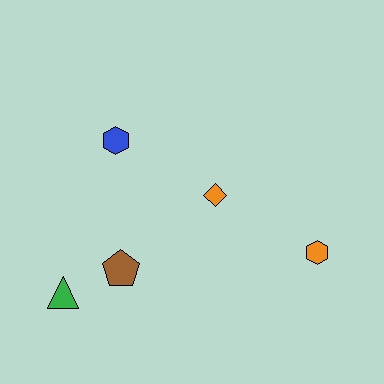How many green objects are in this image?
There is 1 green object.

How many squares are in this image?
There are no squares.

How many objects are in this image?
There are 5 objects.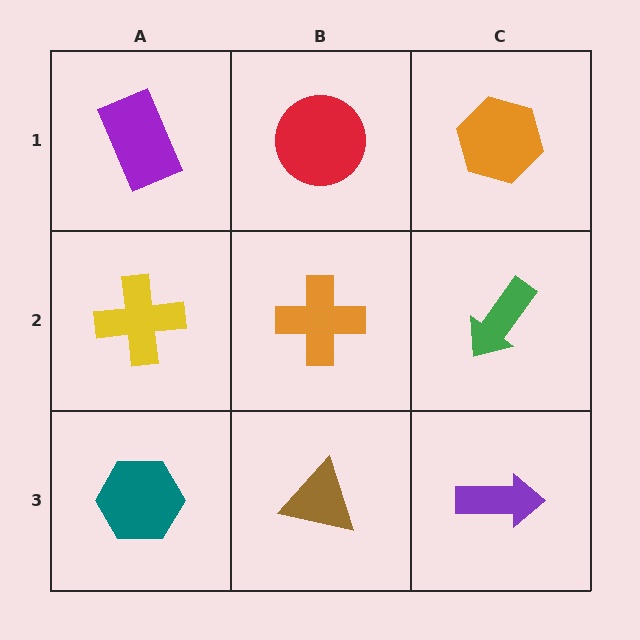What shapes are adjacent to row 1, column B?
An orange cross (row 2, column B), a purple rectangle (row 1, column A), an orange hexagon (row 1, column C).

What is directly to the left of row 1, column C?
A red circle.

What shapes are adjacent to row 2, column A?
A purple rectangle (row 1, column A), a teal hexagon (row 3, column A), an orange cross (row 2, column B).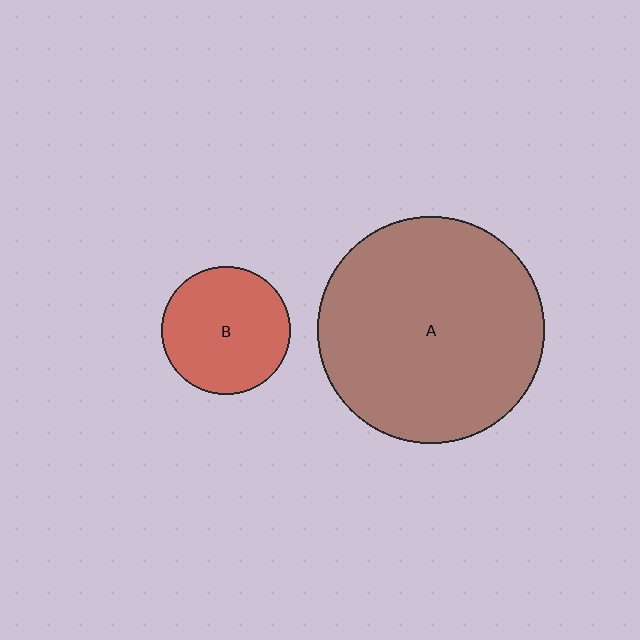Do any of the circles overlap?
No, none of the circles overlap.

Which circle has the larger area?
Circle A (brown).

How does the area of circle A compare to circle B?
Approximately 3.1 times.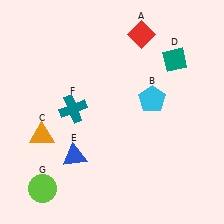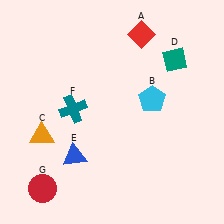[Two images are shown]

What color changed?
The circle (G) changed from lime in Image 1 to red in Image 2.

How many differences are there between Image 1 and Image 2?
There is 1 difference between the two images.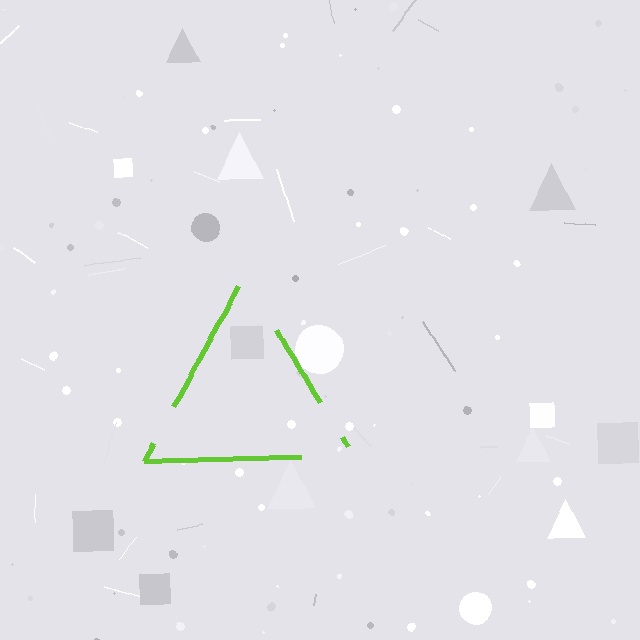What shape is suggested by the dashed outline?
The dashed outline suggests a triangle.